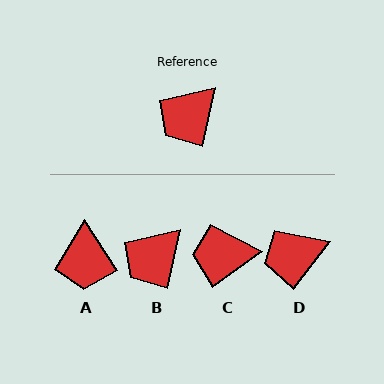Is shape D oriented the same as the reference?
No, it is off by about 25 degrees.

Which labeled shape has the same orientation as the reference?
B.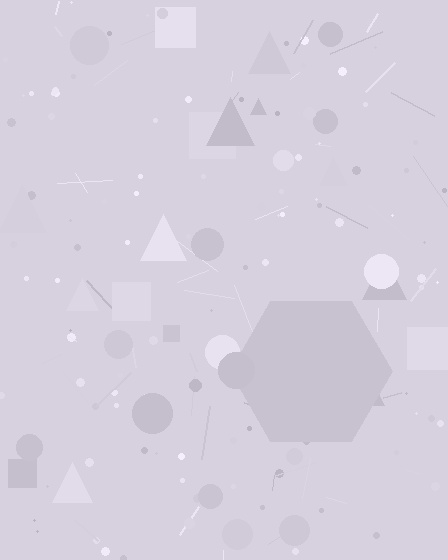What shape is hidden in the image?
A hexagon is hidden in the image.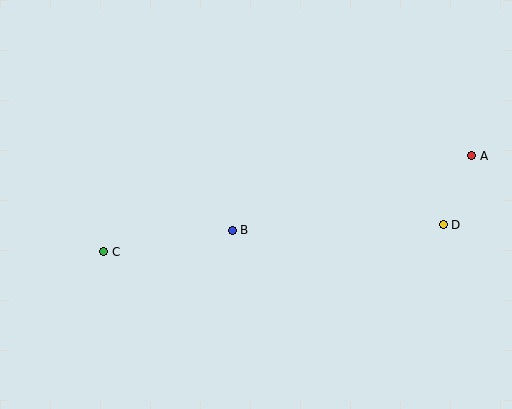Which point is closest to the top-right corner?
Point A is closest to the top-right corner.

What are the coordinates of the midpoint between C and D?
The midpoint between C and D is at (273, 238).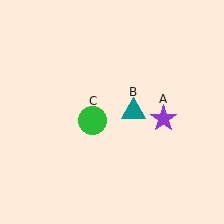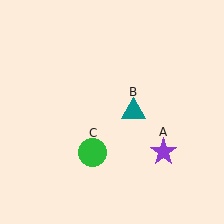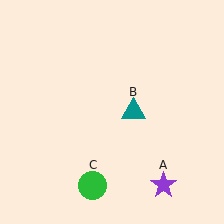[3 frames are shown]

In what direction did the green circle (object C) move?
The green circle (object C) moved down.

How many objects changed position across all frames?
2 objects changed position: purple star (object A), green circle (object C).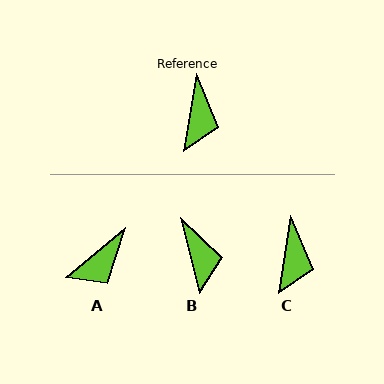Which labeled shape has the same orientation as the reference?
C.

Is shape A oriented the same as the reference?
No, it is off by about 41 degrees.